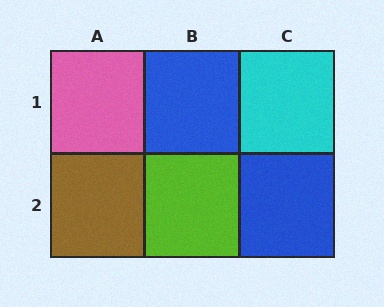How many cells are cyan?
1 cell is cyan.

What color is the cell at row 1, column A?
Pink.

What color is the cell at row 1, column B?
Blue.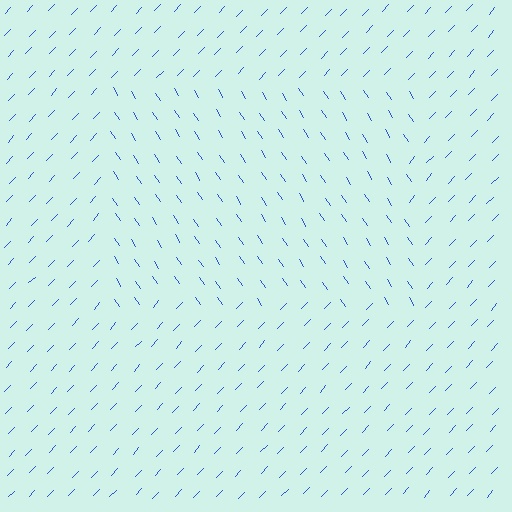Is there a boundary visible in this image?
Yes, there is a texture boundary formed by a change in line orientation.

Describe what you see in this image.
The image is filled with small blue line segments. A rectangle region in the image has lines oriented differently from the surrounding lines, creating a visible texture boundary.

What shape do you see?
I see a rectangle.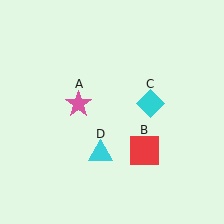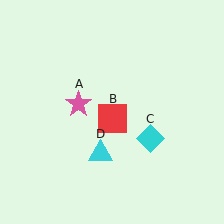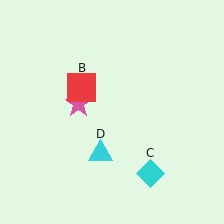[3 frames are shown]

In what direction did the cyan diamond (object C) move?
The cyan diamond (object C) moved down.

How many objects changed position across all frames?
2 objects changed position: red square (object B), cyan diamond (object C).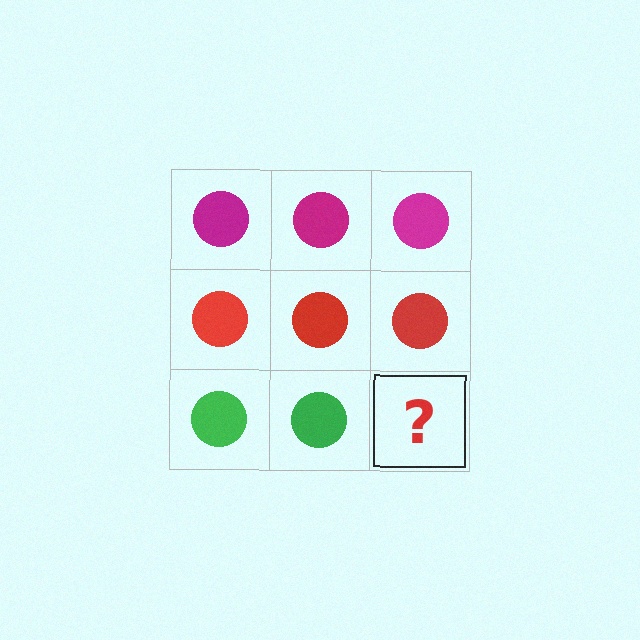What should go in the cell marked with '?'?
The missing cell should contain a green circle.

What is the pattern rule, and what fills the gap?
The rule is that each row has a consistent color. The gap should be filled with a green circle.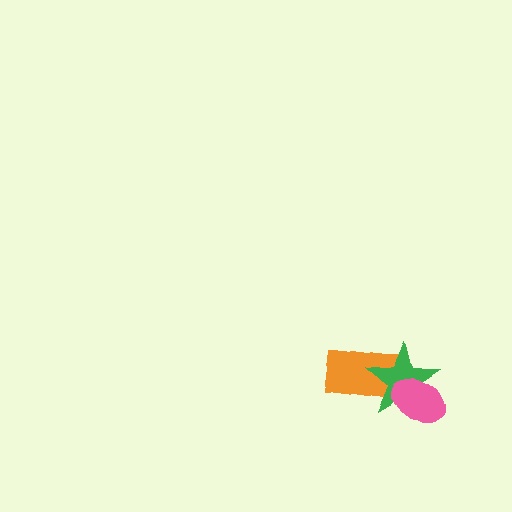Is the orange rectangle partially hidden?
Yes, it is partially covered by another shape.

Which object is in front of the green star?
The pink ellipse is in front of the green star.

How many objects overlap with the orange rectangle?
1 object overlaps with the orange rectangle.